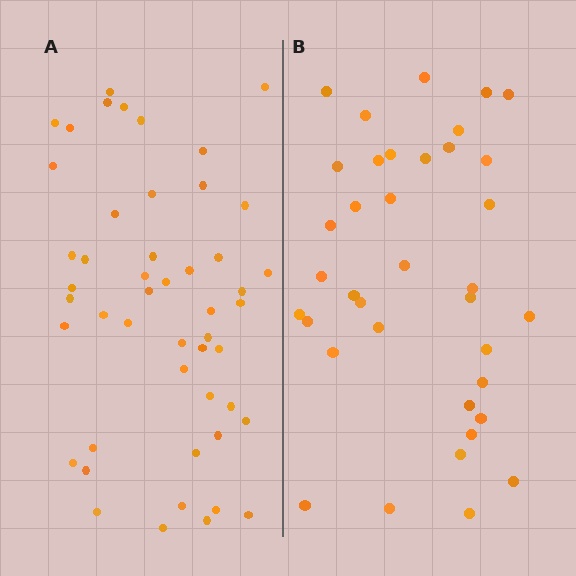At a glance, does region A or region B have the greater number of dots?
Region A (the left region) has more dots.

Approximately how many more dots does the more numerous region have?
Region A has roughly 12 or so more dots than region B.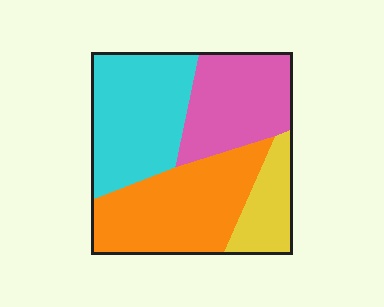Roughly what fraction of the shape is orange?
Orange covers 32% of the shape.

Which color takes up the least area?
Yellow, at roughly 15%.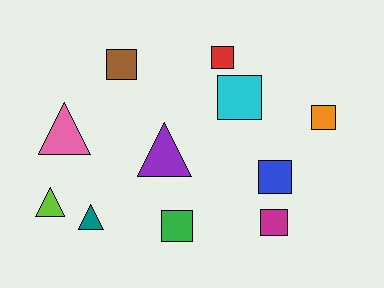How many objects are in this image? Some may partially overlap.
There are 11 objects.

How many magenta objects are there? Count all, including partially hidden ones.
There is 1 magenta object.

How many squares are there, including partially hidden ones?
There are 7 squares.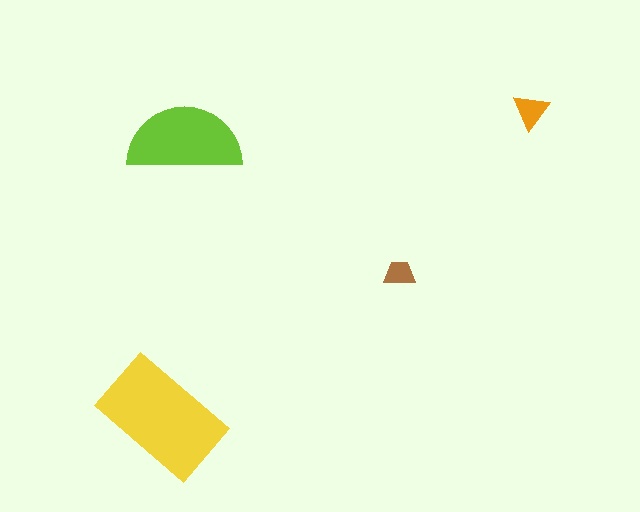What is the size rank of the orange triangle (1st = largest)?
3rd.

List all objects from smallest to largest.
The brown trapezoid, the orange triangle, the lime semicircle, the yellow rectangle.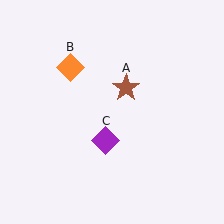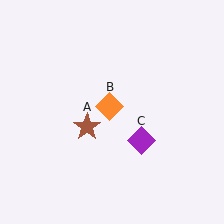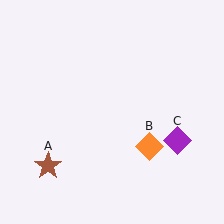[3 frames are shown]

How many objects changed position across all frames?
3 objects changed position: brown star (object A), orange diamond (object B), purple diamond (object C).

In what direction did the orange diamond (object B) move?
The orange diamond (object B) moved down and to the right.